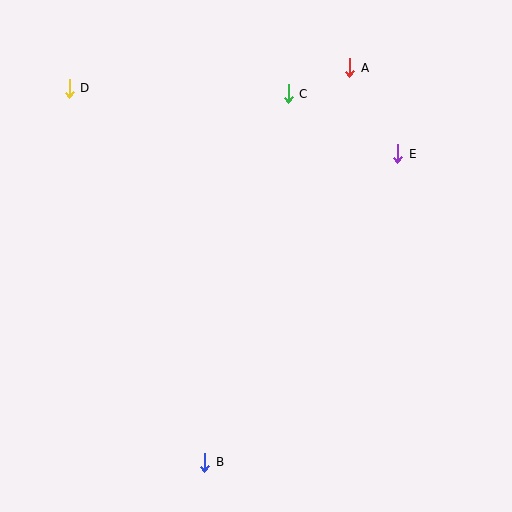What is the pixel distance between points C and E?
The distance between C and E is 125 pixels.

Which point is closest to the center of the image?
Point C at (288, 94) is closest to the center.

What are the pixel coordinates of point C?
Point C is at (288, 94).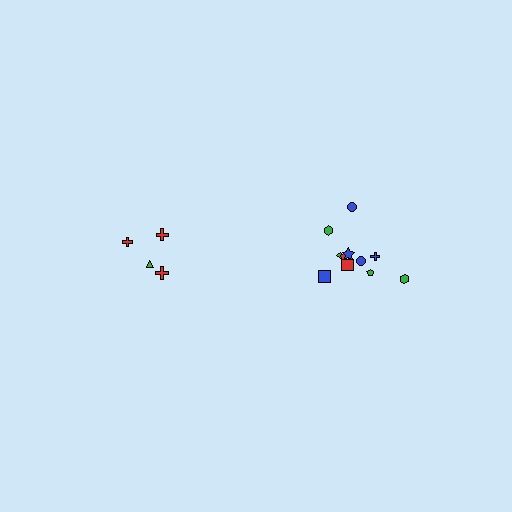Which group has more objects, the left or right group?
The right group.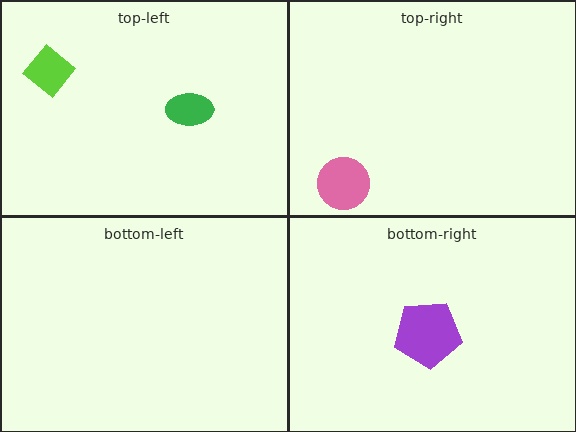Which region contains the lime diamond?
The top-left region.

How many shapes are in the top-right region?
1.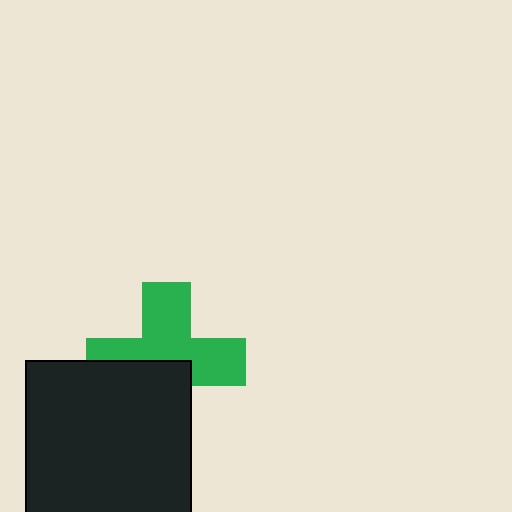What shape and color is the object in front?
The object in front is a black rectangle.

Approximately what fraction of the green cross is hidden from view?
Roughly 42% of the green cross is hidden behind the black rectangle.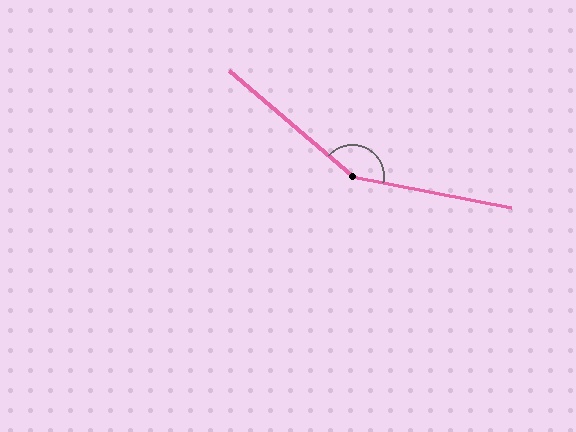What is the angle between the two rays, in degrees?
Approximately 151 degrees.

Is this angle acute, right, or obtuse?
It is obtuse.